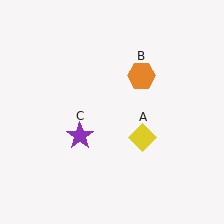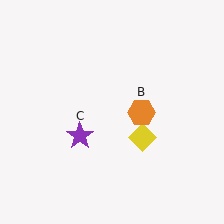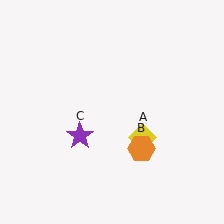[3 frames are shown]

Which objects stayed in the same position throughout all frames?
Yellow diamond (object A) and purple star (object C) remained stationary.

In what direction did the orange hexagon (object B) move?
The orange hexagon (object B) moved down.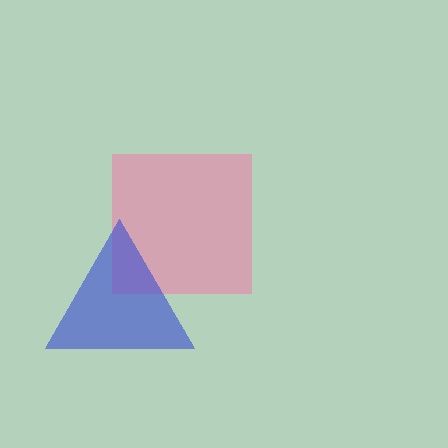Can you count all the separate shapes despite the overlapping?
Yes, there are 2 separate shapes.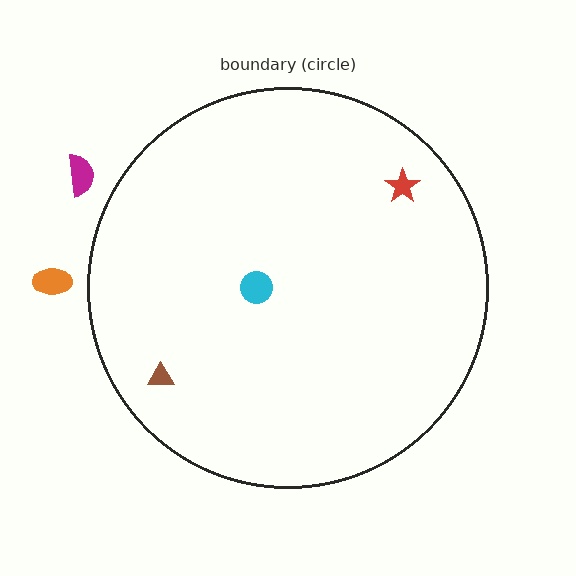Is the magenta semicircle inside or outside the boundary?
Outside.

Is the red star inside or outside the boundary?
Inside.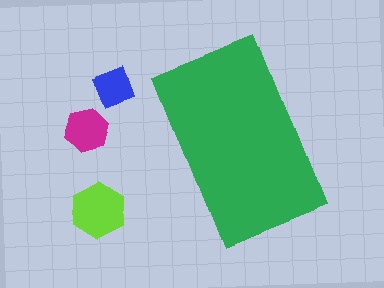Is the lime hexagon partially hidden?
No, the lime hexagon is fully visible.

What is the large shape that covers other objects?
A green rectangle.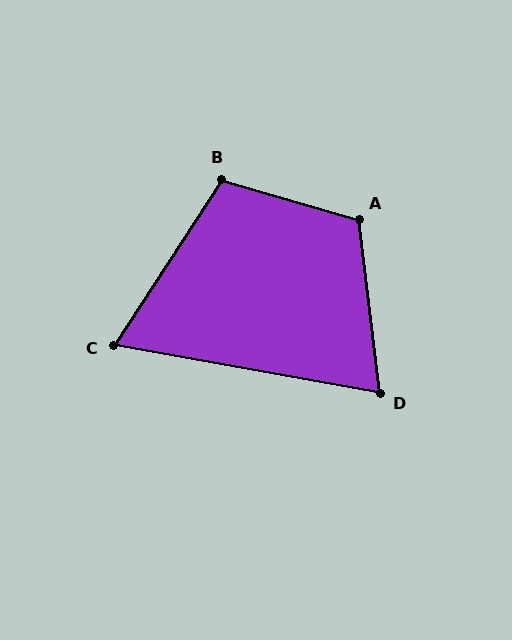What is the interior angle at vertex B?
Approximately 107 degrees (obtuse).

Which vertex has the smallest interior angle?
C, at approximately 67 degrees.